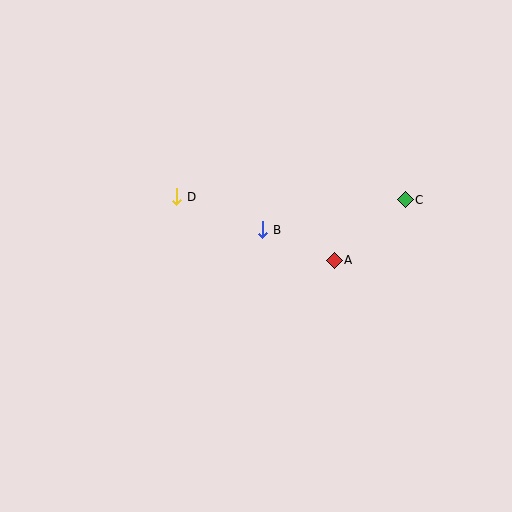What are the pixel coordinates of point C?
Point C is at (405, 200).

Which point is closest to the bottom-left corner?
Point D is closest to the bottom-left corner.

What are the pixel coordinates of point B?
Point B is at (263, 230).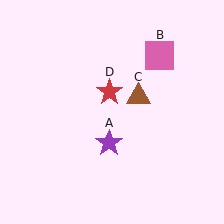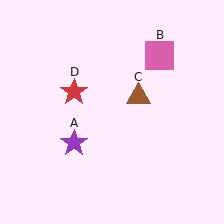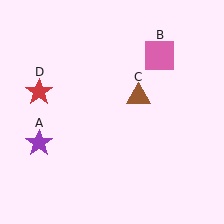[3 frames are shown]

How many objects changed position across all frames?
2 objects changed position: purple star (object A), red star (object D).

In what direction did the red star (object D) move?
The red star (object D) moved left.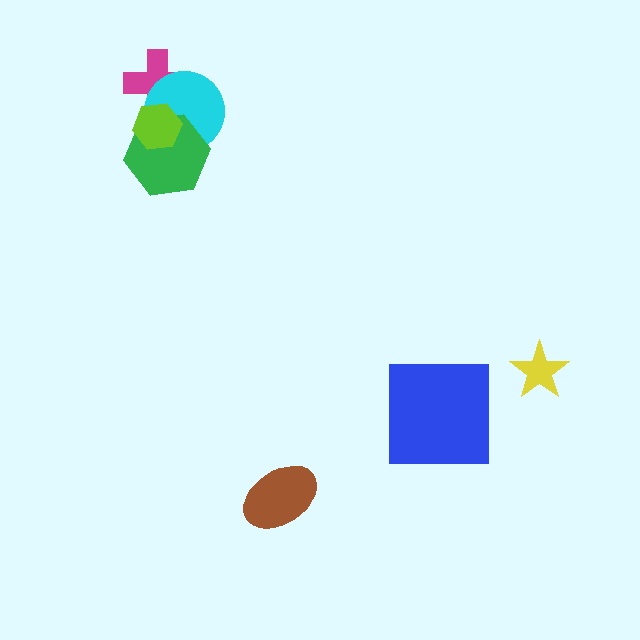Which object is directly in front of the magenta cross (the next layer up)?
The cyan circle is directly in front of the magenta cross.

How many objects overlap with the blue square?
0 objects overlap with the blue square.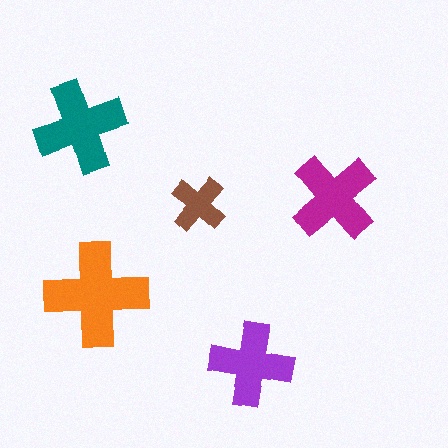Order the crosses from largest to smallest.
the orange one, the teal one, the magenta one, the purple one, the brown one.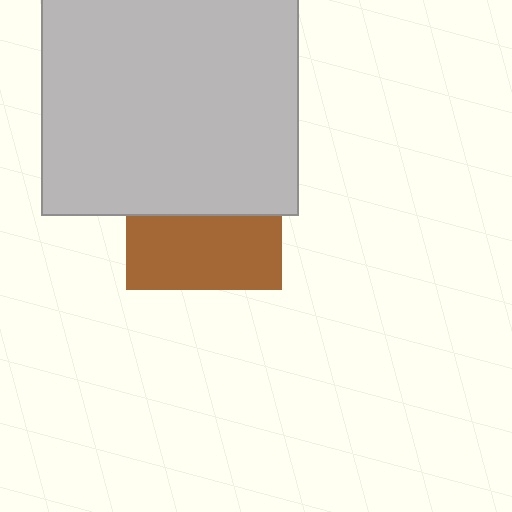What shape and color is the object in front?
The object in front is a light gray rectangle.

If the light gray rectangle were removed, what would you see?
You would see the complete brown square.